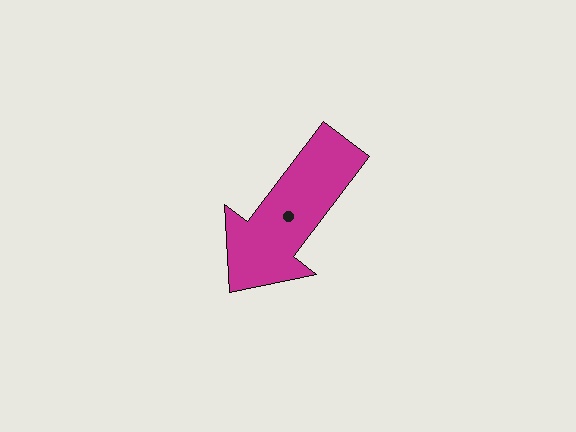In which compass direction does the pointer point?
Southwest.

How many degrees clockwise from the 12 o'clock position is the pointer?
Approximately 217 degrees.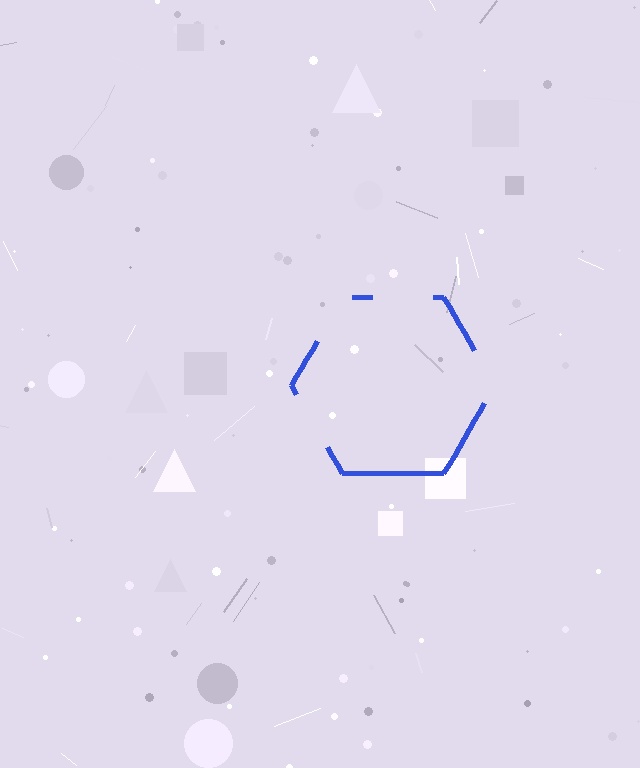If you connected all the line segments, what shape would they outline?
They would outline a hexagon.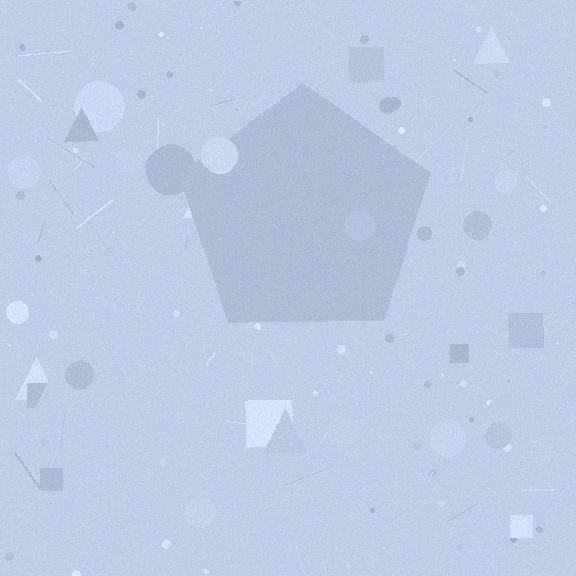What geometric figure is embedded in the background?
A pentagon is embedded in the background.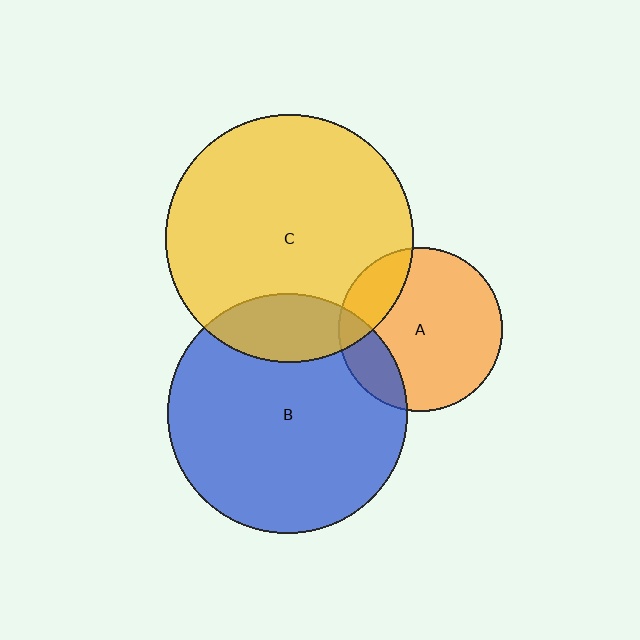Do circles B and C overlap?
Yes.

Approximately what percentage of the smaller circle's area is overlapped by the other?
Approximately 20%.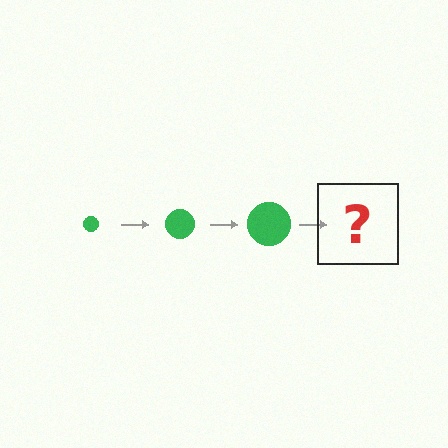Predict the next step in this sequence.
The next step is a green circle, larger than the previous one.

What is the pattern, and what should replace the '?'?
The pattern is that the circle gets progressively larger each step. The '?' should be a green circle, larger than the previous one.